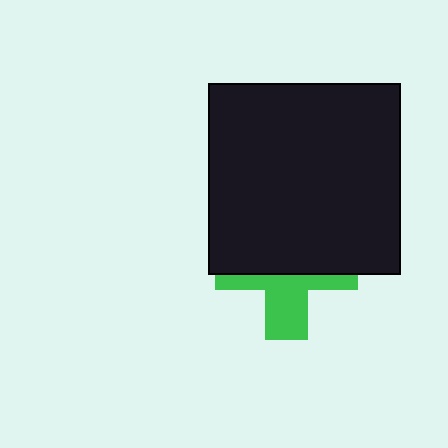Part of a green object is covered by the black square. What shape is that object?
It is a cross.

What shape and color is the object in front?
The object in front is a black square.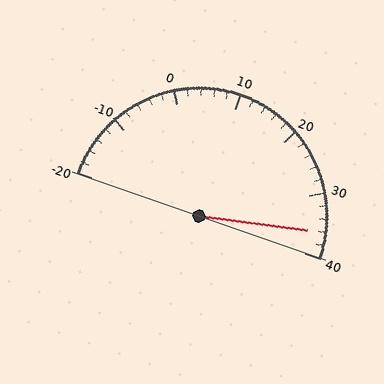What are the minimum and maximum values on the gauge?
The gauge ranges from -20 to 40.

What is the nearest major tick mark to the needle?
The nearest major tick mark is 40.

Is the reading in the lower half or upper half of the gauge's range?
The reading is in the upper half of the range (-20 to 40).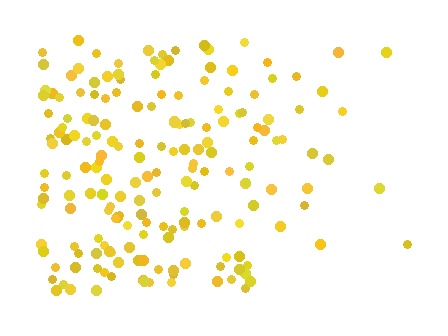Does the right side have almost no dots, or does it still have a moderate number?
Still a moderate number, just noticeably fewer than the left.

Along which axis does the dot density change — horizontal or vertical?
Horizontal.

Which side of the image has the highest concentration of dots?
The left.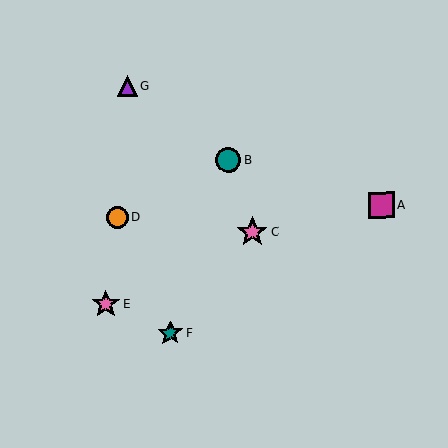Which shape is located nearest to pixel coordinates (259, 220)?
The pink star (labeled C) at (252, 232) is nearest to that location.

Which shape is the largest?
The pink star (labeled C) is the largest.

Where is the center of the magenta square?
The center of the magenta square is at (381, 205).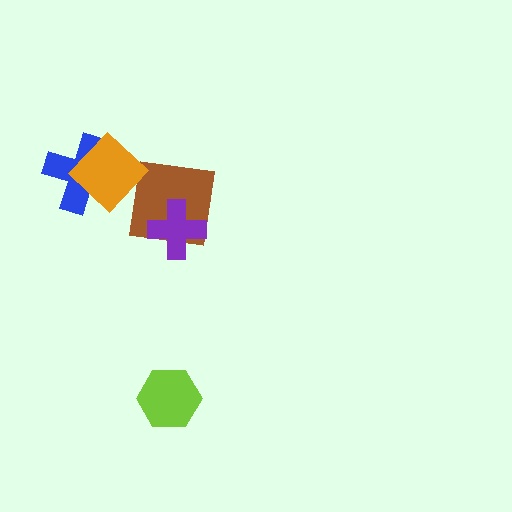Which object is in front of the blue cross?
The orange diamond is in front of the blue cross.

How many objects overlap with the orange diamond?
1 object overlaps with the orange diamond.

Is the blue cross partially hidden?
Yes, it is partially covered by another shape.